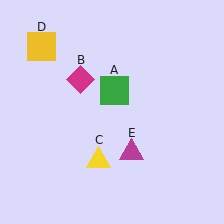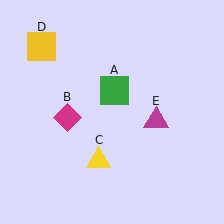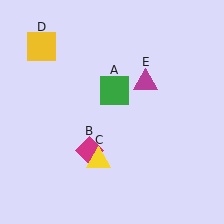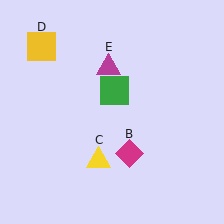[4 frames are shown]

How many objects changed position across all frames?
2 objects changed position: magenta diamond (object B), magenta triangle (object E).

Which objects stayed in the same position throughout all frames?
Green square (object A) and yellow triangle (object C) and yellow square (object D) remained stationary.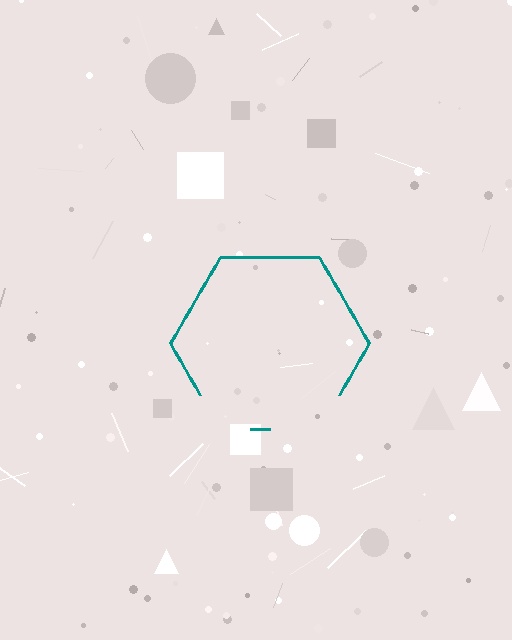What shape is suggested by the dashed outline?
The dashed outline suggests a hexagon.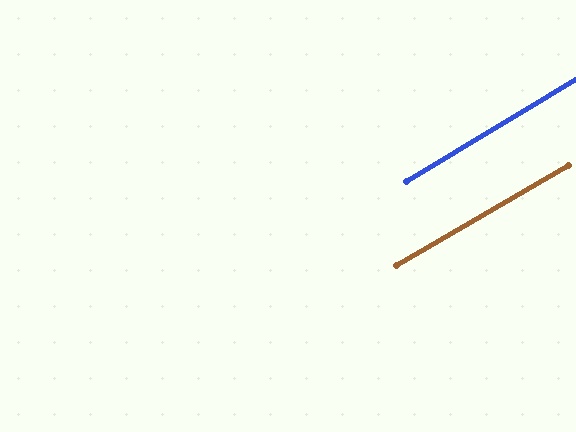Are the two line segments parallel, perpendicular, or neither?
Parallel — their directions differ by only 0.5°.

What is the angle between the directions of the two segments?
Approximately 1 degree.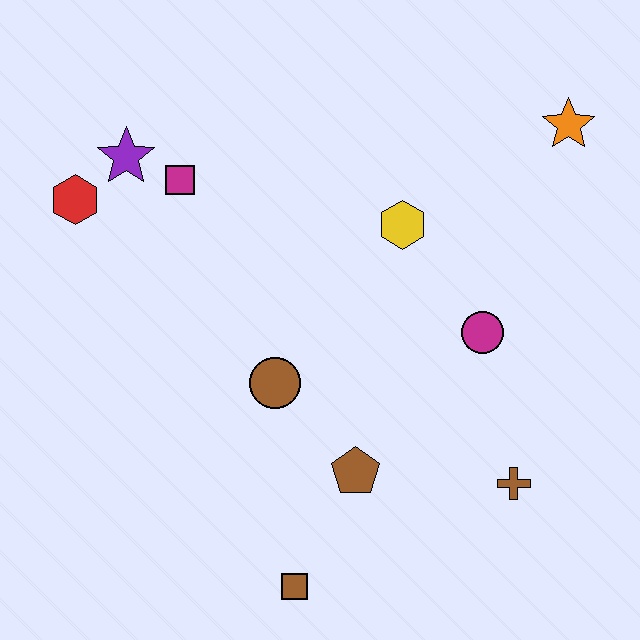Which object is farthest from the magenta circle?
The red hexagon is farthest from the magenta circle.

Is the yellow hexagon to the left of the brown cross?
Yes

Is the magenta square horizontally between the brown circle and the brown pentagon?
No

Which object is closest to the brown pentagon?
The brown circle is closest to the brown pentagon.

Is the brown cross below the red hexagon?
Yes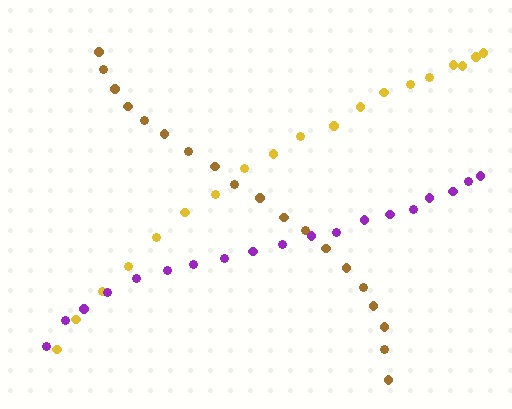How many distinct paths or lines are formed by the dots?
There are 3 distinct paths.